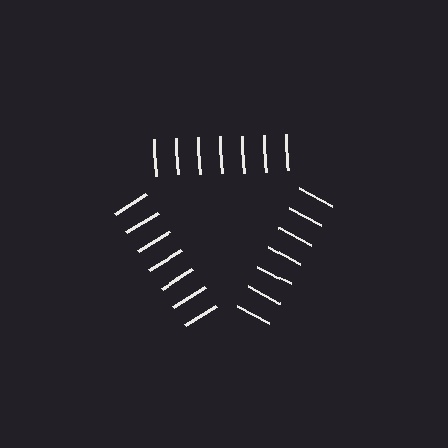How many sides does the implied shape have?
3 sides — the line-ends trace a triangle.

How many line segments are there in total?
21 — 7 along each of the 3 edges.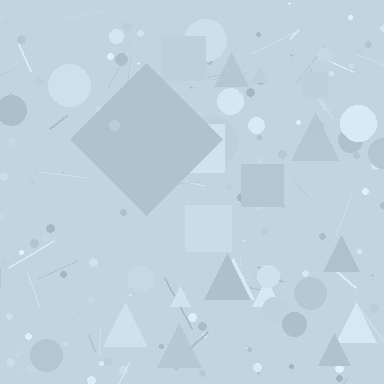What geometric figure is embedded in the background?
A diamond is embedded in the background.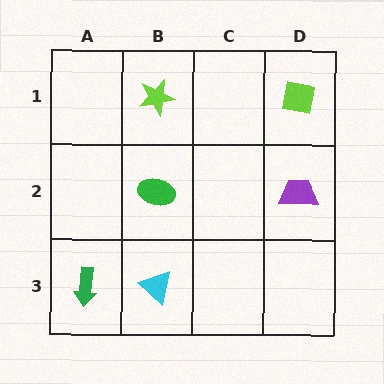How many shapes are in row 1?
2 shapes.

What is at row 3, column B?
A cyan triangle.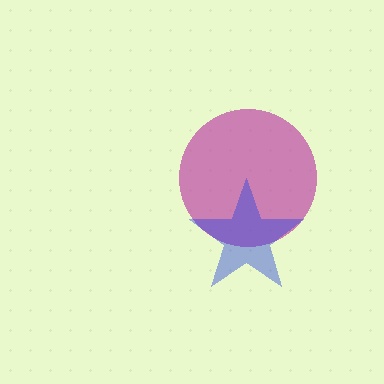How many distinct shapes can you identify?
There are 2 distinct shapes: a magenta circle, a blue star.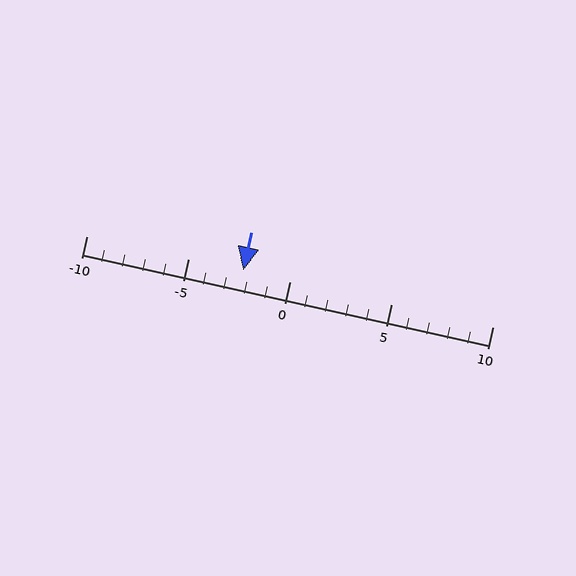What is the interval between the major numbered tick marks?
The major tick marks are spaced 5 units apart.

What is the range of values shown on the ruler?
The ruler shows values from -10 to 10.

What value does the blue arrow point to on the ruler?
The blue arrow points to approximately -2.